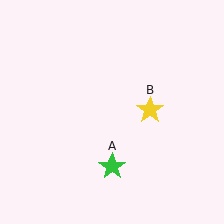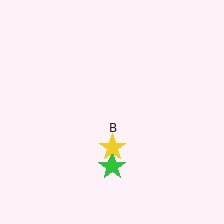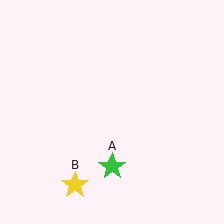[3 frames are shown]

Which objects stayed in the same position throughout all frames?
Green star (object A) remained stationary.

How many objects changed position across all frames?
1 object changed position: yellow star (object B).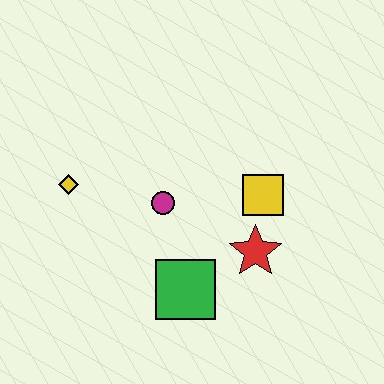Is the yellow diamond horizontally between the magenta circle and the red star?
No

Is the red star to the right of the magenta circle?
Yes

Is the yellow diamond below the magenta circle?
No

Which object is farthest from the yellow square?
The yellow diamond is farthest from the yellow square.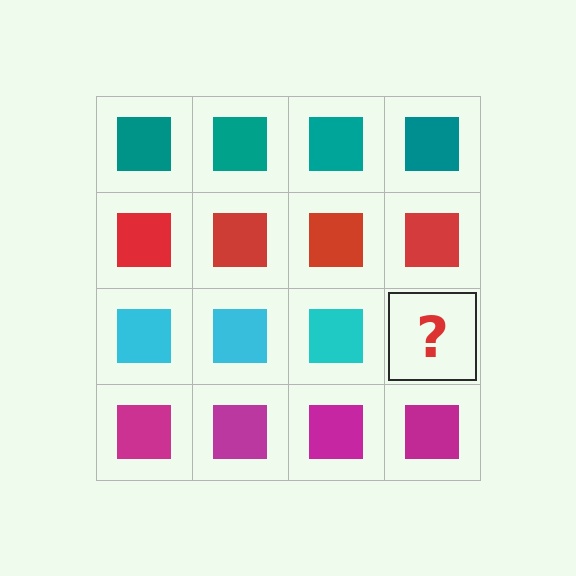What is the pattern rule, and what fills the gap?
The rule is that each row has a consistent color. The gap should be filled with a cyan square.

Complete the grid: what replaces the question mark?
The question mark should be replaced with a cyan square.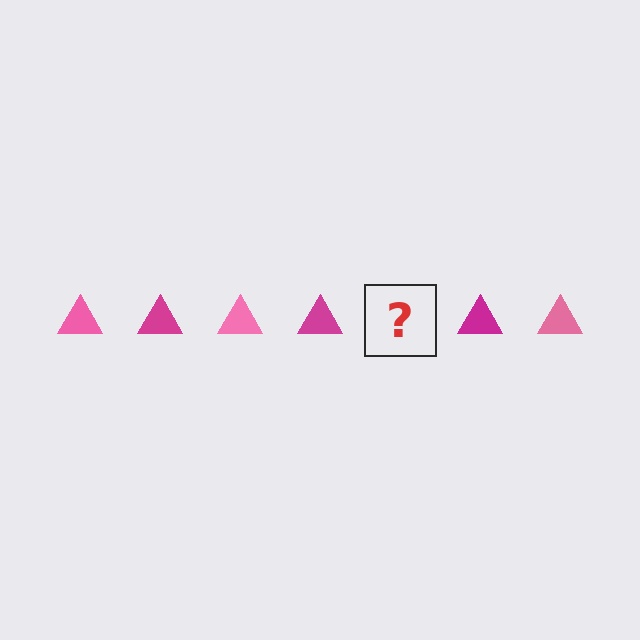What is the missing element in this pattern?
The missing element is a pink triangle.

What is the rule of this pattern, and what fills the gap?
The rule is that the pattern cycles through pink, magenta triangles. The gap should be filled with a pink triangle.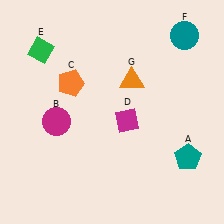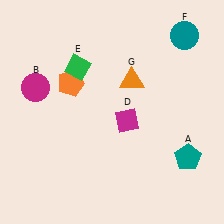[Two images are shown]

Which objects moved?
The objects that moved are: the magenta circle (B), the green diamond (E).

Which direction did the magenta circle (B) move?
The magenta circle (B) moved up.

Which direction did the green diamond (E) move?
The green diamond (E) moved right.